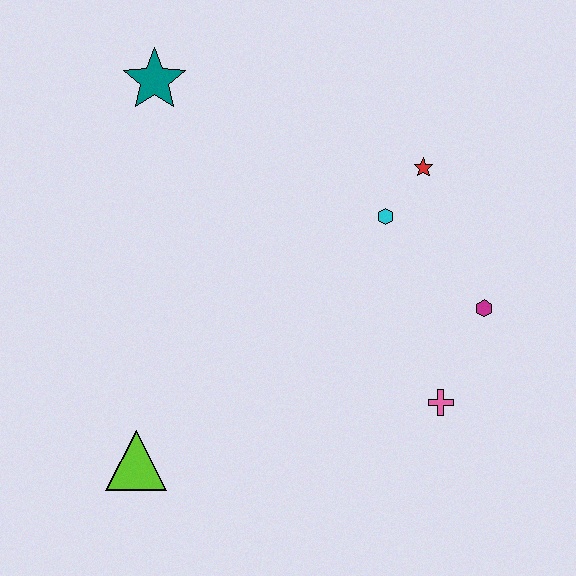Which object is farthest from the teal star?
The pink cross is farthest from the teal star.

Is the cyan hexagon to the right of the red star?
No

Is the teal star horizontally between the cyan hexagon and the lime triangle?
Yes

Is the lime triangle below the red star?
Yes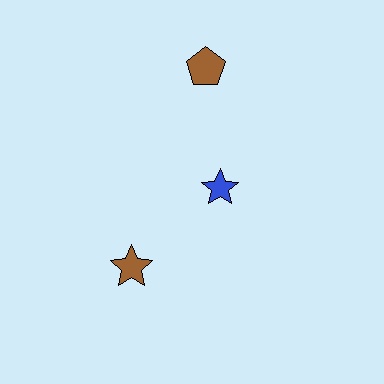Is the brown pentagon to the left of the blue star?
Yes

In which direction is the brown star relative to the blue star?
The brown star is to the left of the blue star.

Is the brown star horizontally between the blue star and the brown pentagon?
No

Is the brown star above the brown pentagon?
No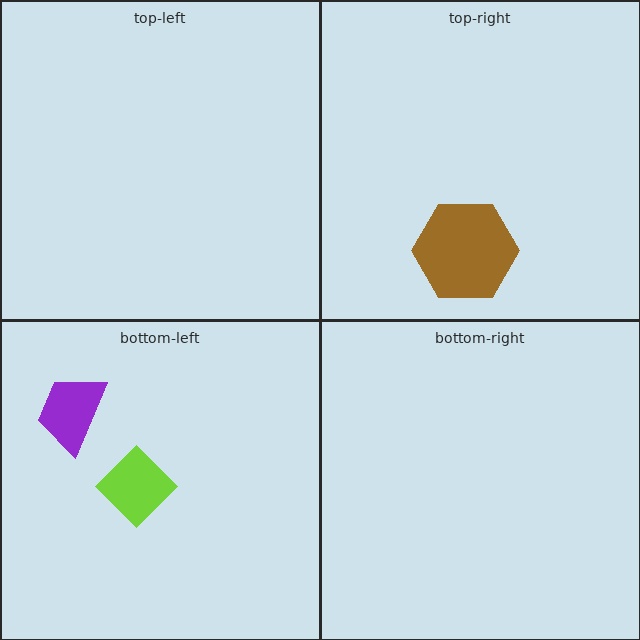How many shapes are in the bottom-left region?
2.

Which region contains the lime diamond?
The bottom-left region.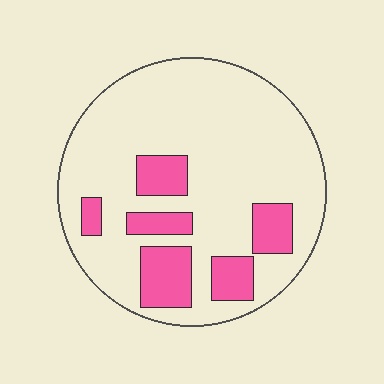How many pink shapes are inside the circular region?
6.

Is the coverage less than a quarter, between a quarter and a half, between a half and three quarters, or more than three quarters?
Less than a quarter.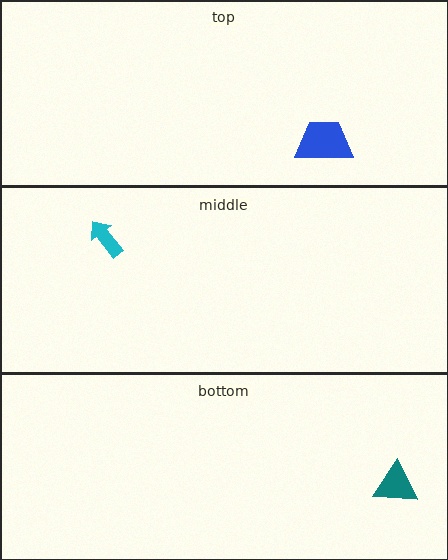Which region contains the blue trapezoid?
The top region.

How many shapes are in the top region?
1.